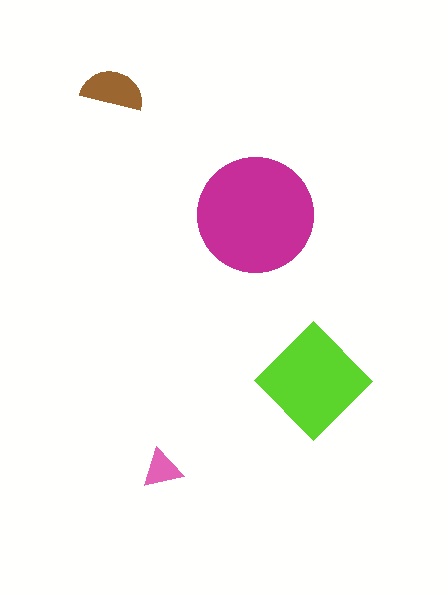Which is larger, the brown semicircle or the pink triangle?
The brown semicircle.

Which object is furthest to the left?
The brown semicircle is leftmost.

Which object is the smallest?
The pink triangle.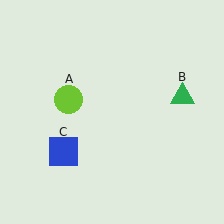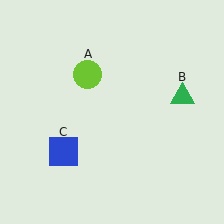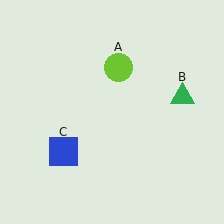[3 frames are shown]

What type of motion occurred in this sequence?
The lime circle (object A) rotated clockwise around the center of the scene.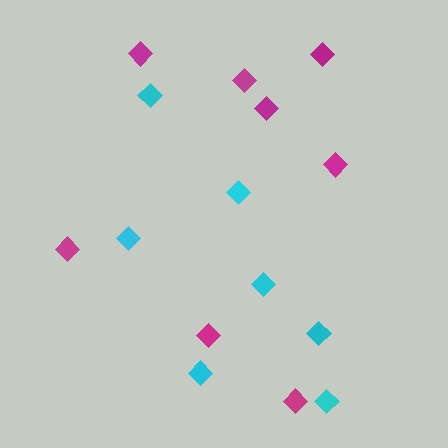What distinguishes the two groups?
There are 2 groups: one group of magenta diamonds (8) and one group of cyan diamonds (7).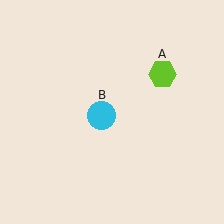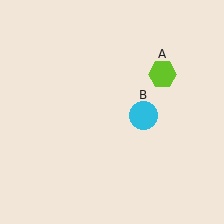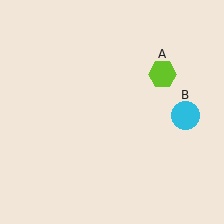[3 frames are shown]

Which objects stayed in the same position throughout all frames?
Lime hexagon (object A) remained stationary.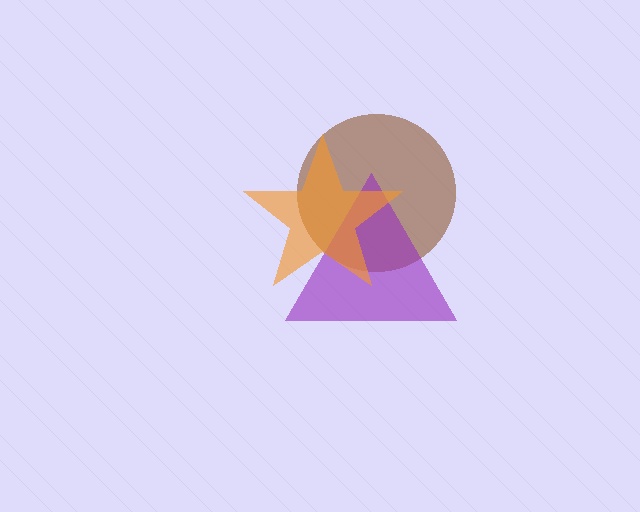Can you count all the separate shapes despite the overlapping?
Yes, there are 3 separate shapes.